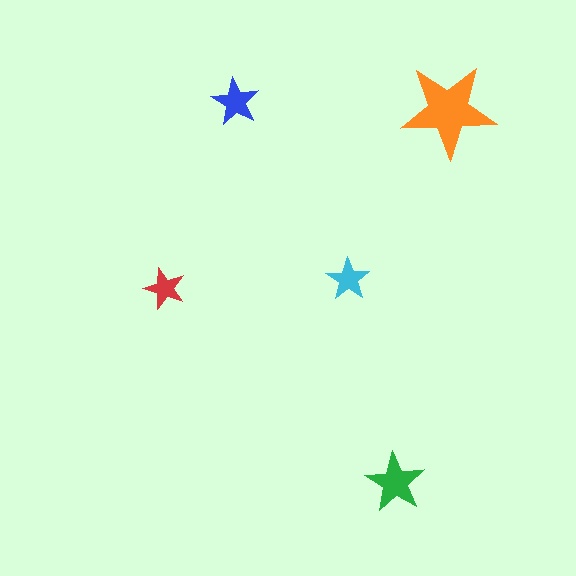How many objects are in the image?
There are 5 objects in the image.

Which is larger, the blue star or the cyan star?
The blue one.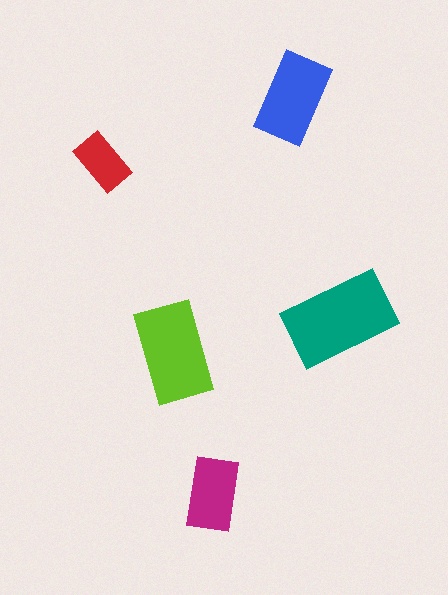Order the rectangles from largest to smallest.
the teal one, the lime one, the blue one, the magenta one, the red one.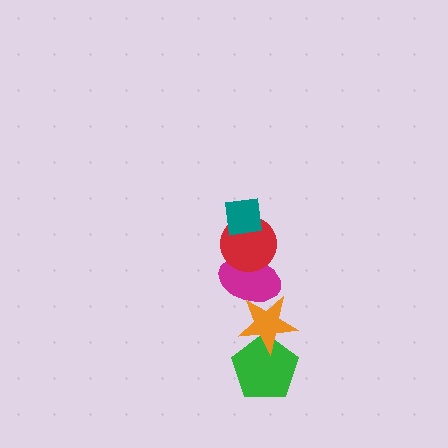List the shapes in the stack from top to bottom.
From top to bottom: the teal square, the red circle, the magenta ellipse, the orange star, the green pentagon.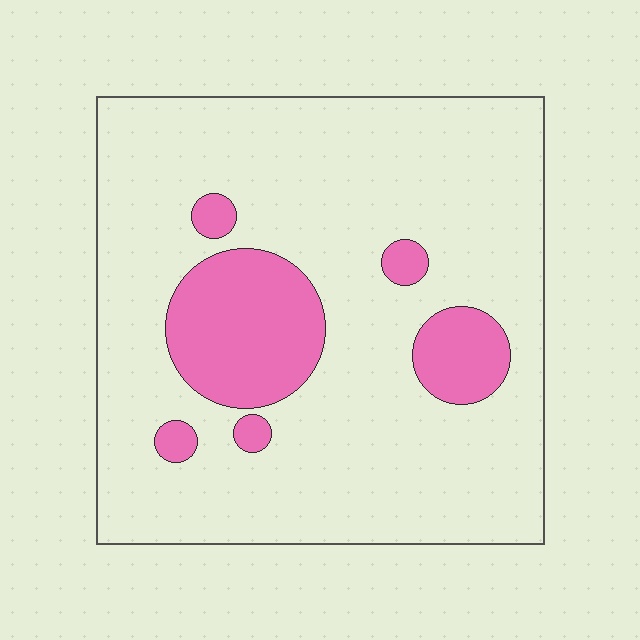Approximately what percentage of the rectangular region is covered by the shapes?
Approximately 15%.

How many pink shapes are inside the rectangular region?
6.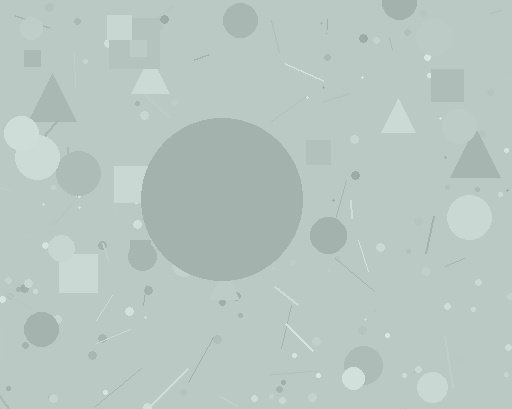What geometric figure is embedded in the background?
A circle is embedded in the background.